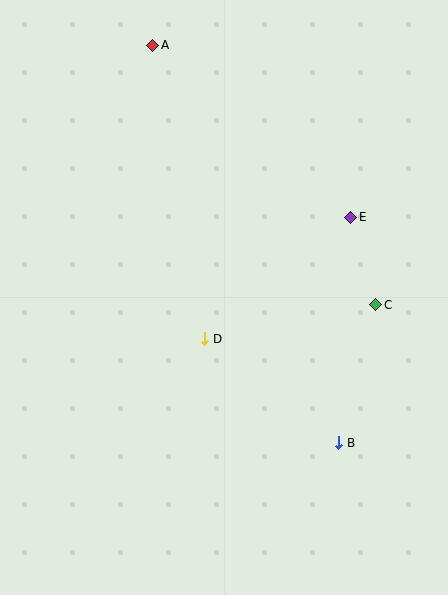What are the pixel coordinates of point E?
Point E is at (351, 217).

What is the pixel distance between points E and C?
The distance between E and C is 91 pixels.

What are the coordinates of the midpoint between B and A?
The midpoint between B and A is at (246, 244).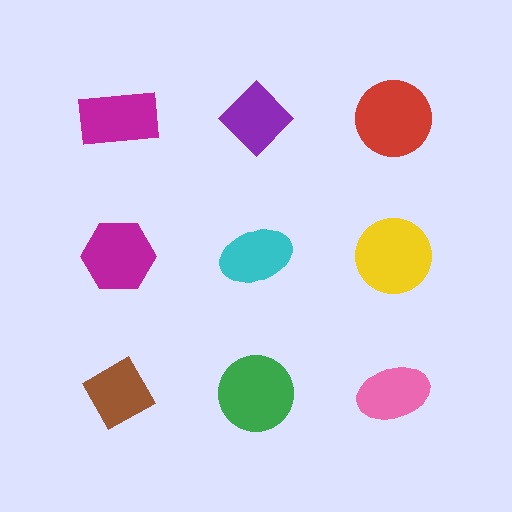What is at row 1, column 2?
A purple diamond.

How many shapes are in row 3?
3 shapes.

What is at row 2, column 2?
A cyan ellipse.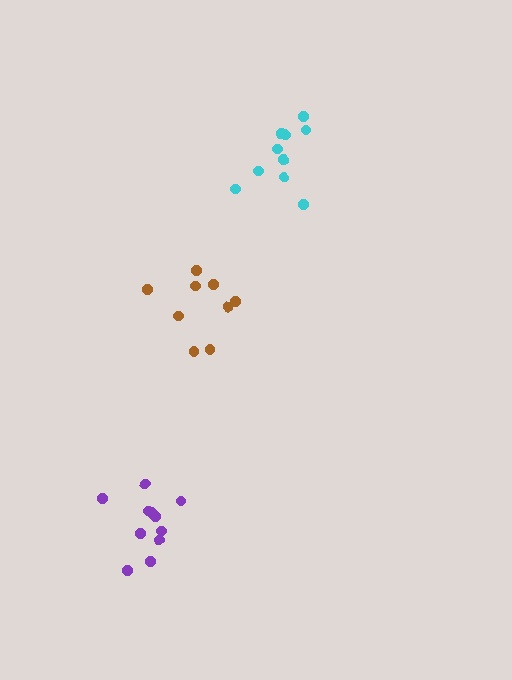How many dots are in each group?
Group 1: 11 dots, Group 2: 10 dots, Group 3: 9 dots (30 total).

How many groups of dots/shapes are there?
There are 3 groups.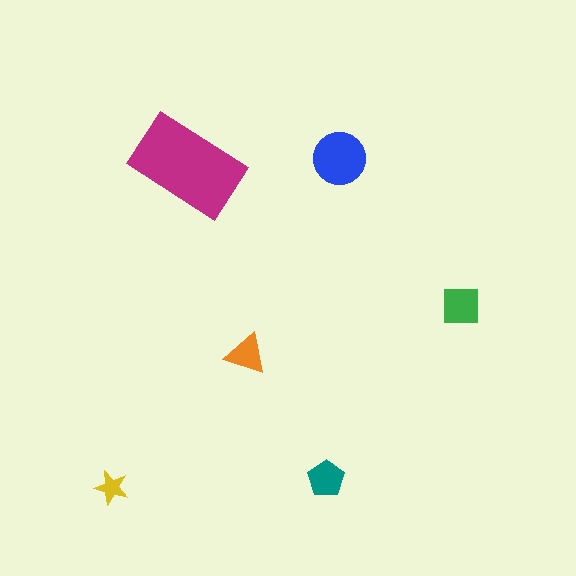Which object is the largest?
The magenta rectangle.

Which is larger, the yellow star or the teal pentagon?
The teal pentagon.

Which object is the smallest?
The yellow star.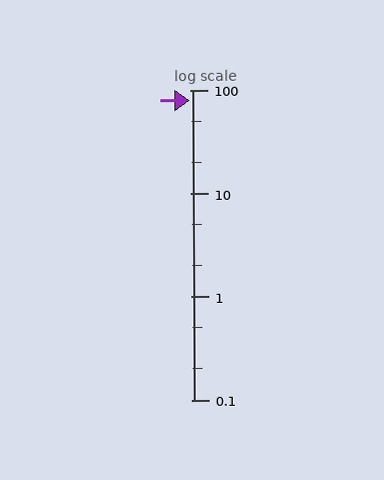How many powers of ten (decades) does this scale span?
The scale spans 3 decades, from 0.1 to 100.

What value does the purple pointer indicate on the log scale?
The pointer indicates approximately 80.